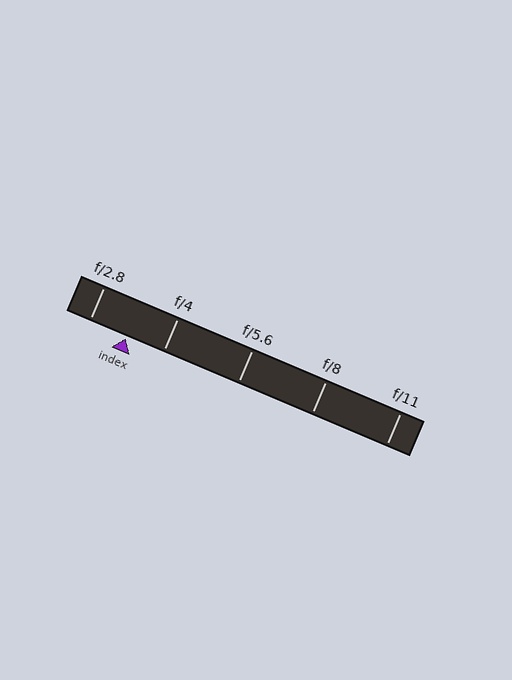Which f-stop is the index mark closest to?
The index mark is closest to f/2.8.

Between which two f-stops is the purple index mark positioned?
The index mark is between f/2.8 and f/4.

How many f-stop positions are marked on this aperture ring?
There are 5 f-stop positions marked.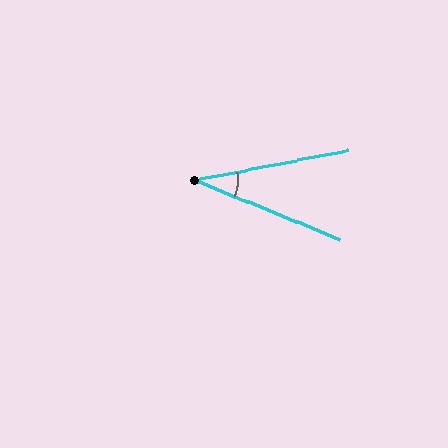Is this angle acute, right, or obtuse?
It is acute.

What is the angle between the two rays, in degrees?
Approximately 33 degrees.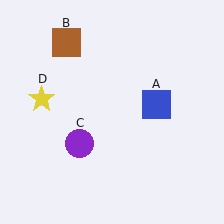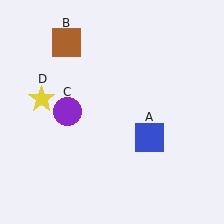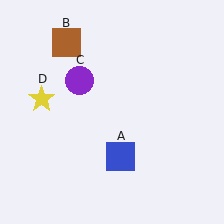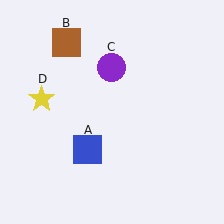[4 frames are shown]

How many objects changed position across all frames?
2 objects changed position: blue square (object A), purple circle (object C).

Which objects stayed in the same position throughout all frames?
Brown square (object B) and yellow star (object D) remained stationary.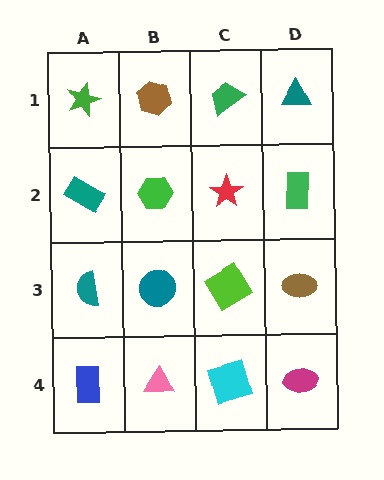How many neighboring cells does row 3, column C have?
4.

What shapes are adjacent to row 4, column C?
A lime diamond (row 3, column C), a pink triangle (row 4, column B), a magenta ellipse (row 4, column D).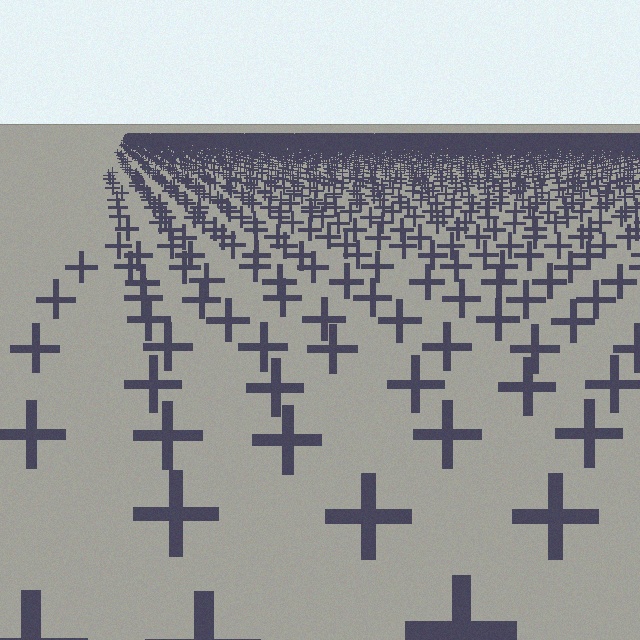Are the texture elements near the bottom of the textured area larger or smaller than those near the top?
Larger. Near the bottom, elements are closer to the viewer and appear at a bigger on-screen size.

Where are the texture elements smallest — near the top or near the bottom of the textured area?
Near the top.